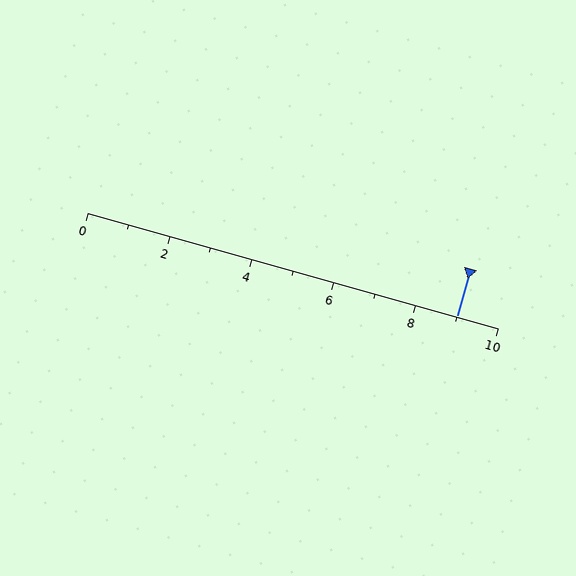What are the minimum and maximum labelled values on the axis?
The axis runs from 0 to 10.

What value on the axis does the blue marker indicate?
The marker indicates approximately 9.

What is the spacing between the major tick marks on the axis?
The major ticks are spaced 2 apart.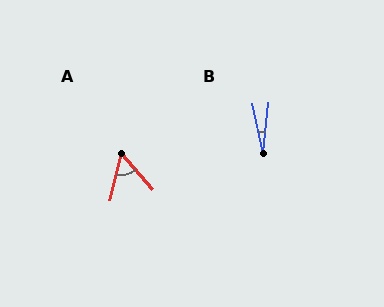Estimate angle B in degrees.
Approximately 18 degrees.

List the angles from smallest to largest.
B (18°), A (54°).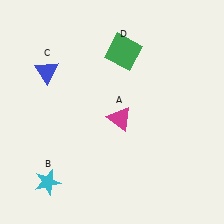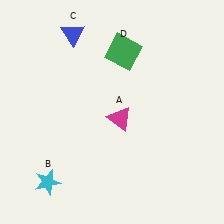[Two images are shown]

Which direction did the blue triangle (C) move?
The blue triangle (C) moved up.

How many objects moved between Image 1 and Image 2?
1 object moved between the two images.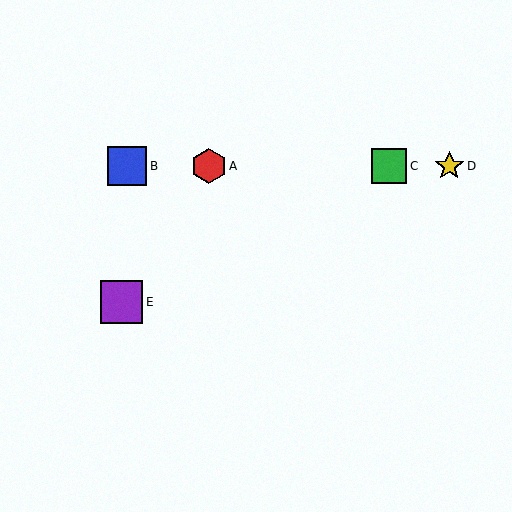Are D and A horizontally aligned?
Yes, both are at y≈166.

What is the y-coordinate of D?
Object D is at y≈166.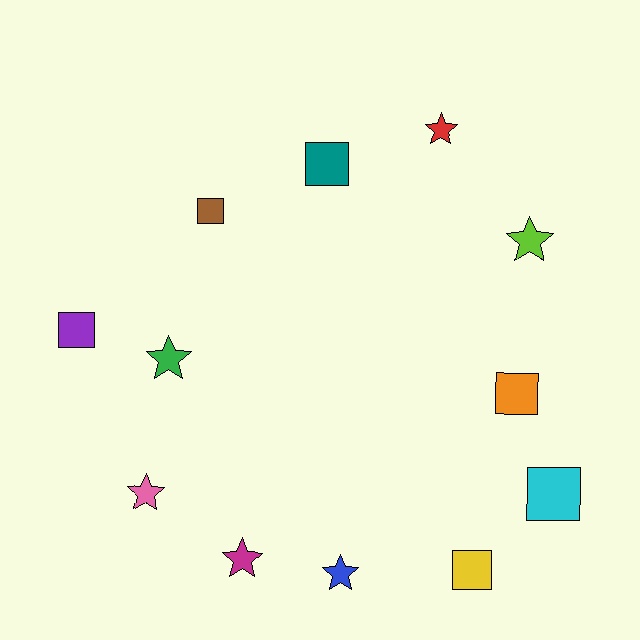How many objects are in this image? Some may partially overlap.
There are 12 objects.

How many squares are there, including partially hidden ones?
There are 6 squares.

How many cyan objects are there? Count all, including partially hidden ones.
There is 1 cyan object.